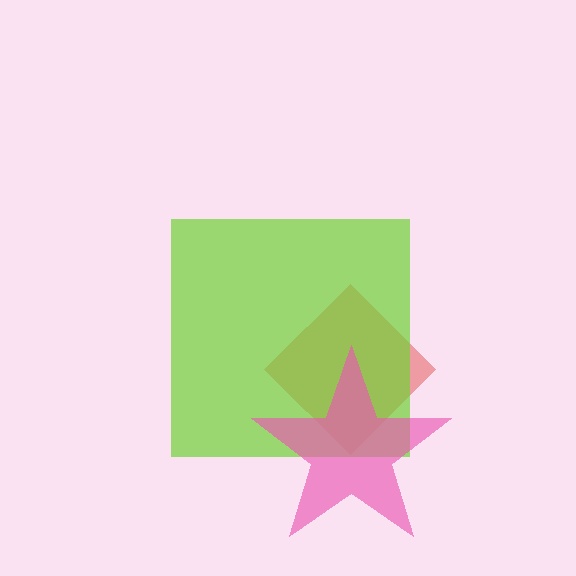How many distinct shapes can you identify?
There are 3 distinct shapes: a red diamond, a lime square, a pink star.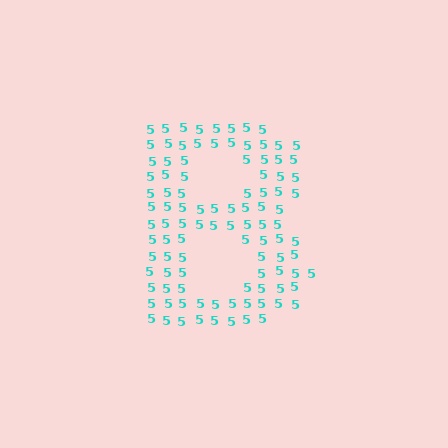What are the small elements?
The small elements are digit 5's.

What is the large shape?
The large shape is the letter B.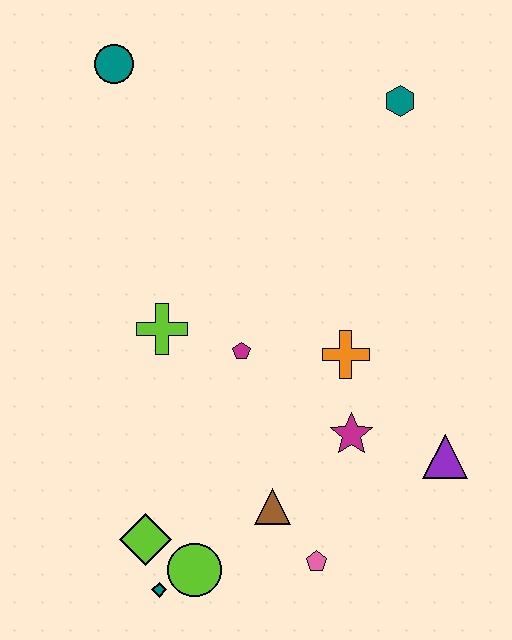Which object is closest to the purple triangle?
The magenta star is closest to the purple triangle.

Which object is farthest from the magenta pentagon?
The teal circle is farthest from the magenta pentagon.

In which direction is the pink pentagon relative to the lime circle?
The pink pentagon is to the right of the lime circle.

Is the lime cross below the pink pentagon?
No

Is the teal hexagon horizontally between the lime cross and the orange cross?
No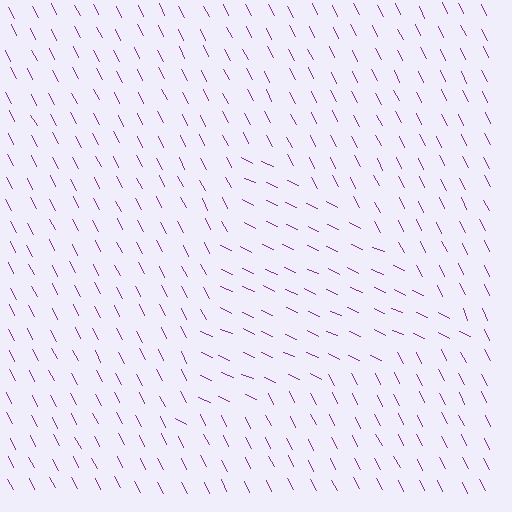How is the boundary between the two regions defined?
The boundary is defined purely by a change in line orientation (approximately 38 degrees difference). All lines are the same color and thickness.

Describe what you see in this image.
The image is filled with small purple line segments. A triangle region in the image has lines oriented differently from the surrounding lines, creating a visible texture boundary.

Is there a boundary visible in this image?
Yes, there is a texture boundary formed by a change in line orientation.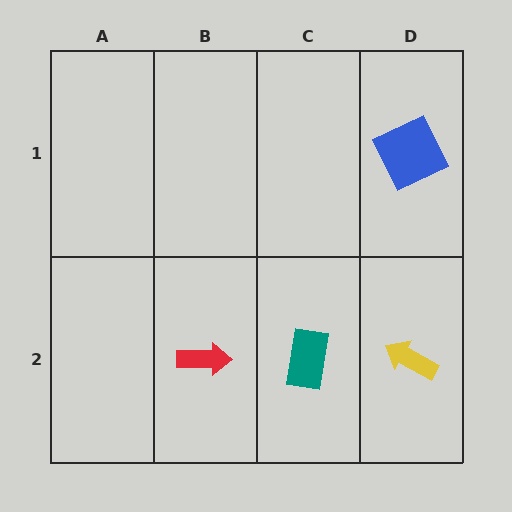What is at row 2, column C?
A teal rectangle.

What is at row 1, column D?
A blue square.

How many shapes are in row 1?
1 shape.